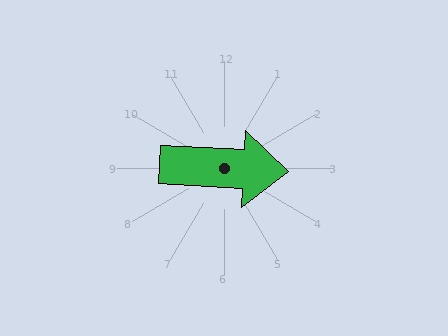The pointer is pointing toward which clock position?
Roughly 3 o'clock.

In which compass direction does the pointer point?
East.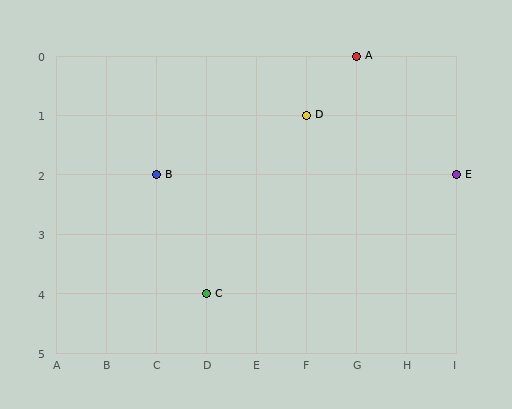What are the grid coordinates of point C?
Point C is at grid coordinates (D, 4).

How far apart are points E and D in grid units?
Points E and D are 3 columns and 1 row apart (about 3.2 grid units diagonally).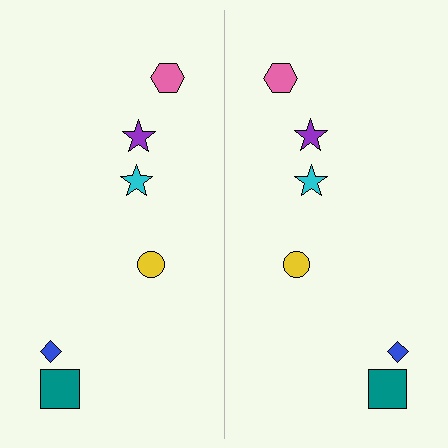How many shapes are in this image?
There are 12 shapes in this image.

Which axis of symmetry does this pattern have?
The pattern has a vertical axis of symmetry running through the center of the image.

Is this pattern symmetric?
Yes, this pattern has bilateral (reflection) symmetry.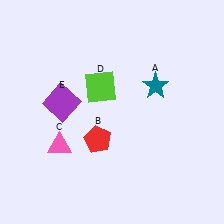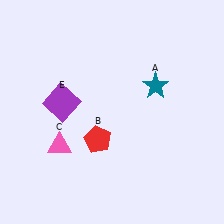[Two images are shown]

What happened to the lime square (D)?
The lime square (D) was removed in Image 2. It was in the top-left area of Image 1.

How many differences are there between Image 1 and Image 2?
There is 1 difference between the two images.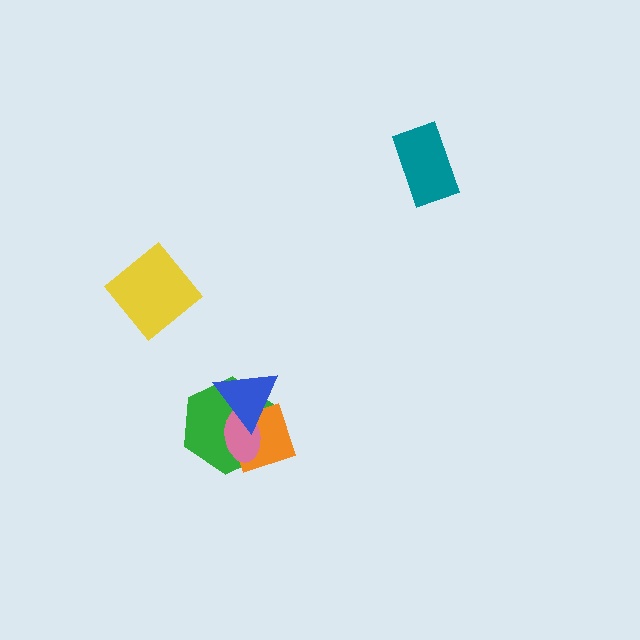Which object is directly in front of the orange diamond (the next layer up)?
The pink ellipse is directly in front of the orange diamond.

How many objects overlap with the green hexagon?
3 objects overlap with the green hexagon.